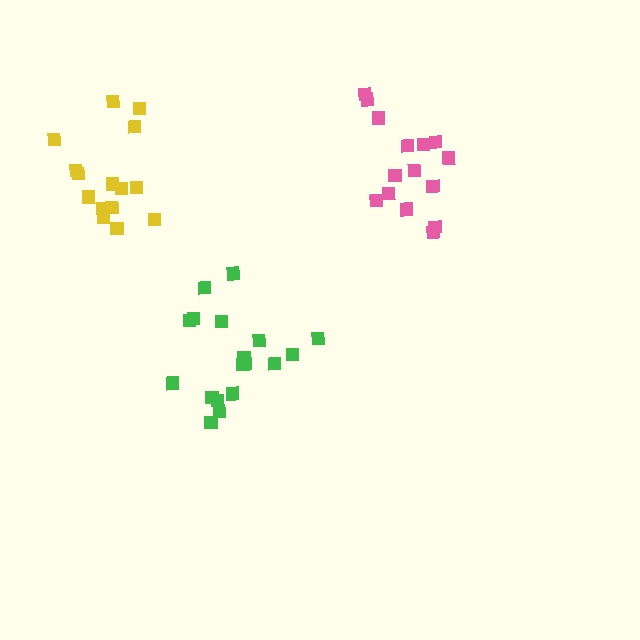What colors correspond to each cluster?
The clusters are colored: pink, yellow, green.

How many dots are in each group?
Group 1: 15 dots, Group 2: 15 dots, Group 3: 18 dots (48 total).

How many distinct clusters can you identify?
There are 3 distinct clusters.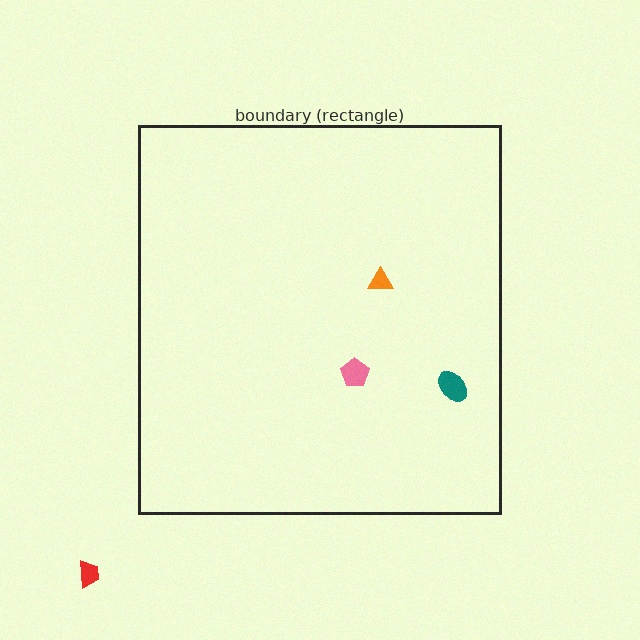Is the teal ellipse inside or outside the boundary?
Inside.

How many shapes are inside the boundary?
3 inside, 1 outside.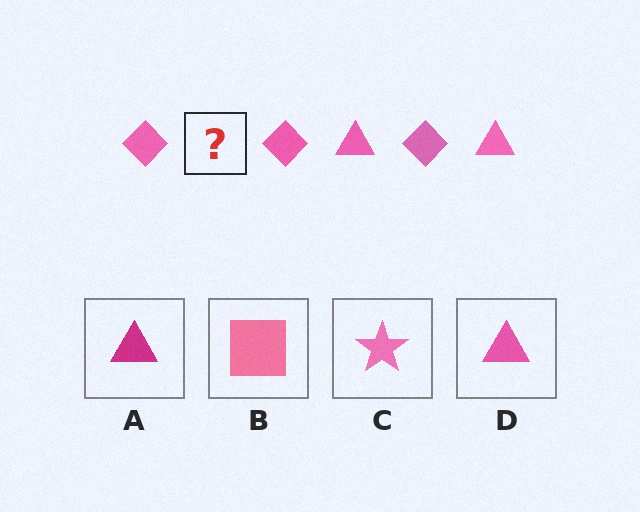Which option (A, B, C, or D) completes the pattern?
D.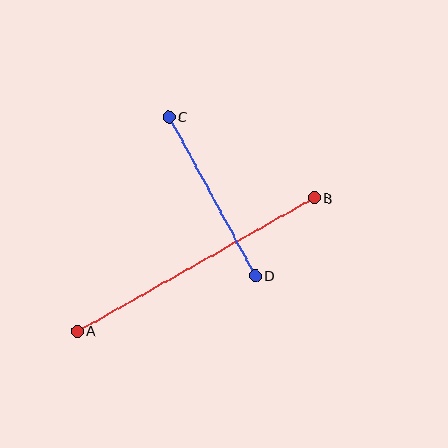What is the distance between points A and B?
The distance is approximately 272 pixels.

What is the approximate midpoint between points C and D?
The midpoint is at approximately (212, 196) pixels.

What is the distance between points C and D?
The distance is approximately 181 pixels.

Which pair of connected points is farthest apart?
Points A and B are farthest apart.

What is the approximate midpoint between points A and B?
The midpoint is at approximately (196, 264) pixels.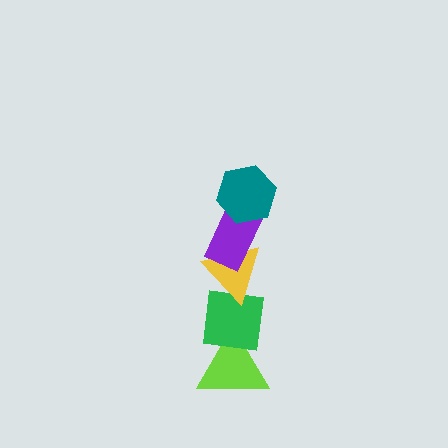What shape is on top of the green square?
The yellow triangle is on top of the green square.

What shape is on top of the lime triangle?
The green square is on top of the lime triangle.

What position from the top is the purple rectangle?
The purple rectangle is 2nd from the top.